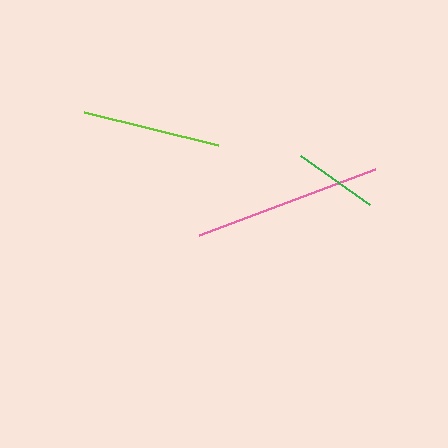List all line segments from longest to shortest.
From longest to shortest: pink, lime, green.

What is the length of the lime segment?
The lime segment is approximately 138 pixels long.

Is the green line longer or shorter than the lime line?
The lime line is longer than the green line.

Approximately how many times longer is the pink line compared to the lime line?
The pink line is approximately 1.4 times the length of the lime line.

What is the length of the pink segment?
The pink segment is approximately 188 pixels long.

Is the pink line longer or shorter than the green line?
The pink line is longer than the green line.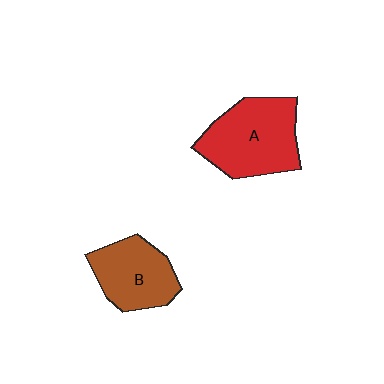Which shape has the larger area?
Shape A (red).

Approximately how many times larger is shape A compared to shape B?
Approximately 1.3 times.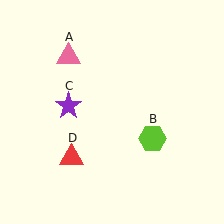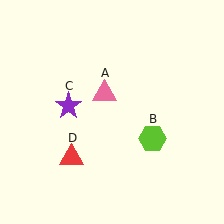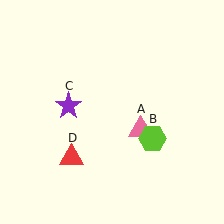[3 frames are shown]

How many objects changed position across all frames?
1 object changed position: pink triangle (object A).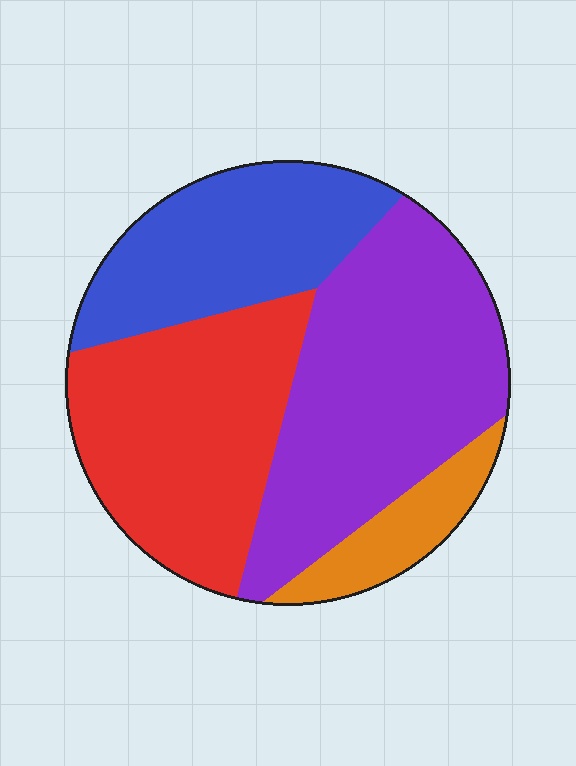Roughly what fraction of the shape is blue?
Blue covers about 25% of the shape.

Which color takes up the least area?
Orange, at roughly 10%.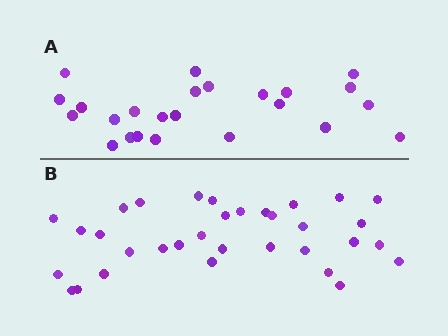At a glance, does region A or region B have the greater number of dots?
Region B (the bottom region) has more dots.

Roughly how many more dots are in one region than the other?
Region B has roughly 8 or so more dots than region A.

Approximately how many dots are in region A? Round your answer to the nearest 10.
About 20 dots. (The exact count is 24, which rounds to 20.)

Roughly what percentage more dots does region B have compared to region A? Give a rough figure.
About 40% more.